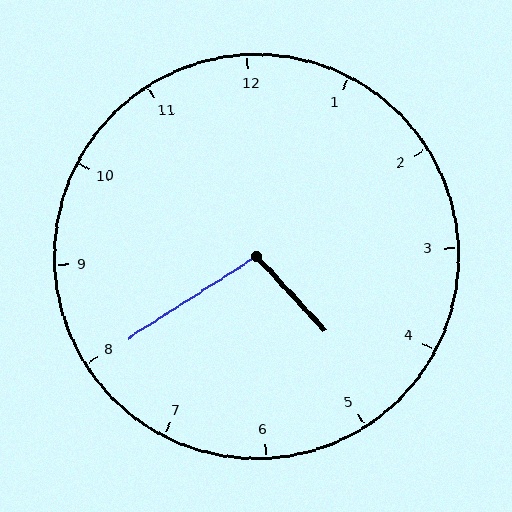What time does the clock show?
4:40.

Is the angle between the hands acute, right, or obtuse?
It is obtuse.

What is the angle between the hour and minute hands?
Approximately 100 degrees.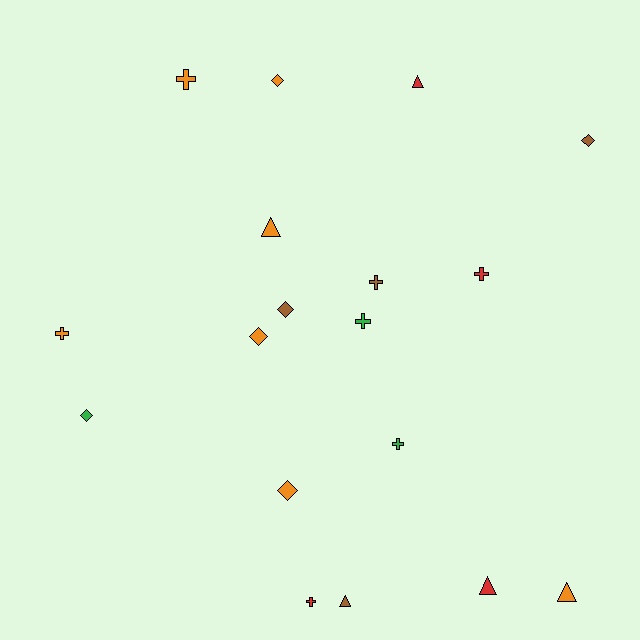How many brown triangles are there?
There is 1 brown triangle.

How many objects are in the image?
There are 18 objects.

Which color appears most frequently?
Orange, with 7 objects.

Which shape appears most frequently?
Cross, with 7 objects.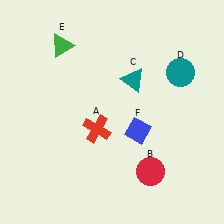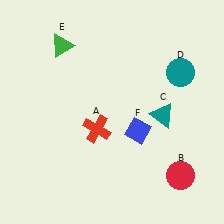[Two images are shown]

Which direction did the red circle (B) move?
The red circle (B) moved right.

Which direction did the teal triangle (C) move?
The teal triangle (C) moved down.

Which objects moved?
The objects that moved are: the red circle (B), the teal triangle (C).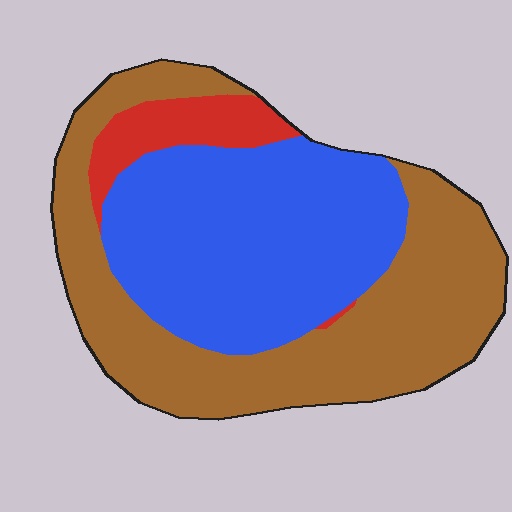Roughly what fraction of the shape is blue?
Blue covers roughly 45% of the shape.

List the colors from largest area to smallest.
From largest to smallest: brown, blue, red.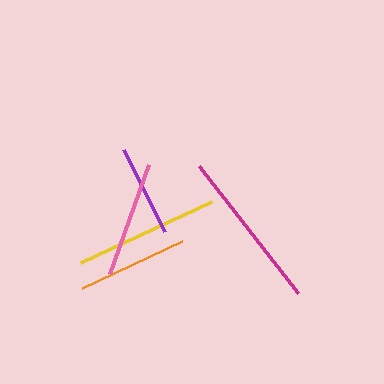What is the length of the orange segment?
The orange segment is approximately 110 pixels long.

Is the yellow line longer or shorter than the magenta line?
The magenta line is longer than the yellow line.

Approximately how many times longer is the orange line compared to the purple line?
The orange line is approximately 1.2 times the length of the purple line.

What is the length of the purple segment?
The purple segment is approximately 92 pixels long.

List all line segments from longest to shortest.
From longest to shortest: magenta, yellow, pink, orange, purple.